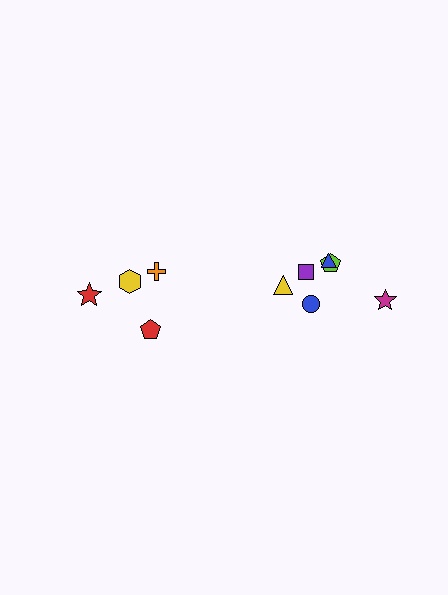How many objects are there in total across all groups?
There are 10 objects.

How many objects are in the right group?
There are 6 objects.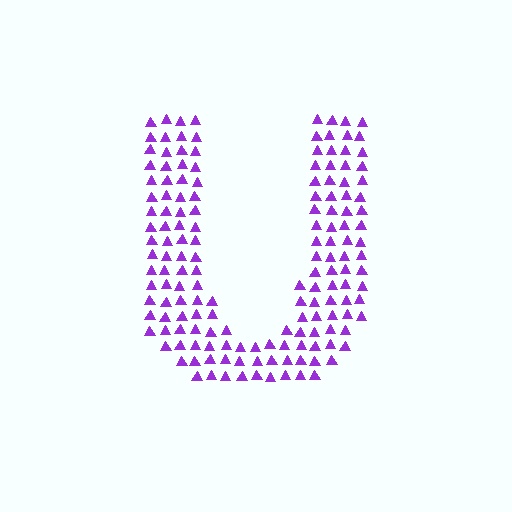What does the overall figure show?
The overall figure shows the letter U.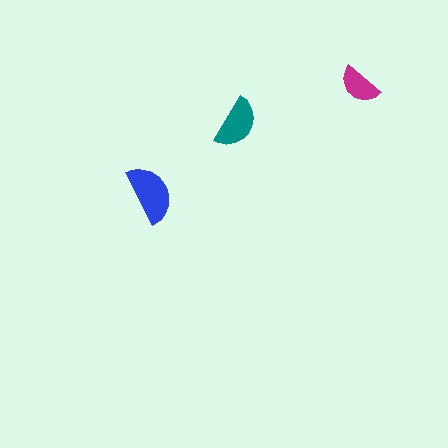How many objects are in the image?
There are 3 objects in the image.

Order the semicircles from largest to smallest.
the blue one, the teal one, the magenta one.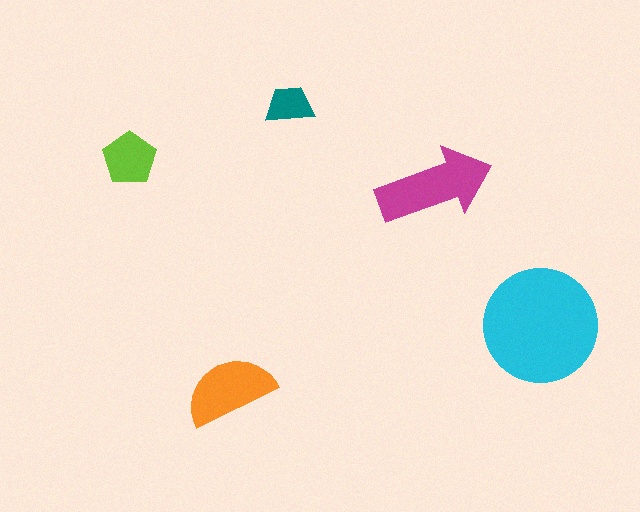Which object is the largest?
The cyan circle.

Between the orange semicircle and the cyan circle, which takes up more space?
The cyan circle.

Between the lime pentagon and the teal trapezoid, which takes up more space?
The lime pentagon.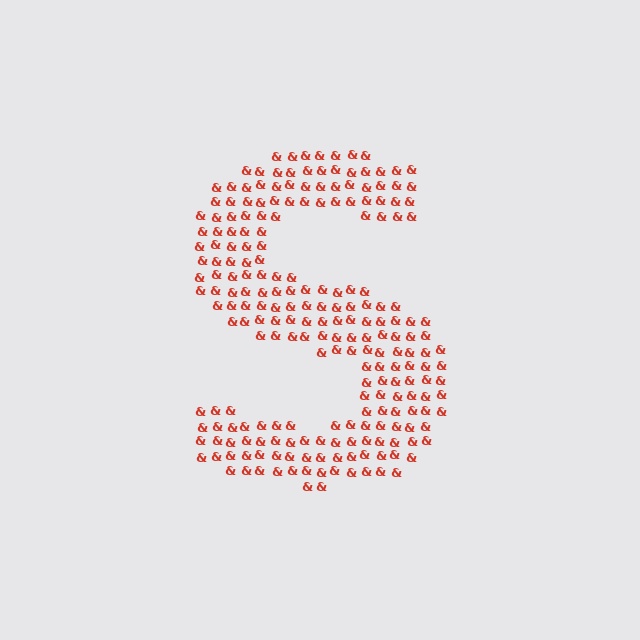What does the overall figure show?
The overall figure shows the letter S.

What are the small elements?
The small elements are ampersands.